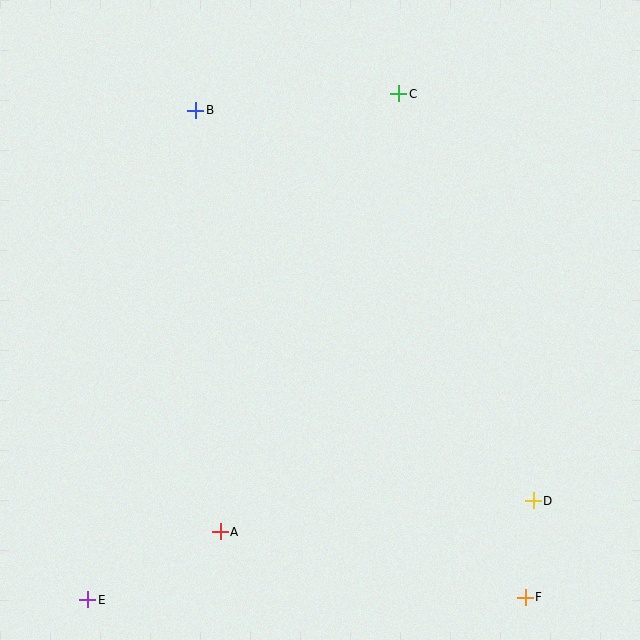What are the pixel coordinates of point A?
Point A is at (220, 532).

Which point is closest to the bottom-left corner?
Point E is closest to the bottom-left corner.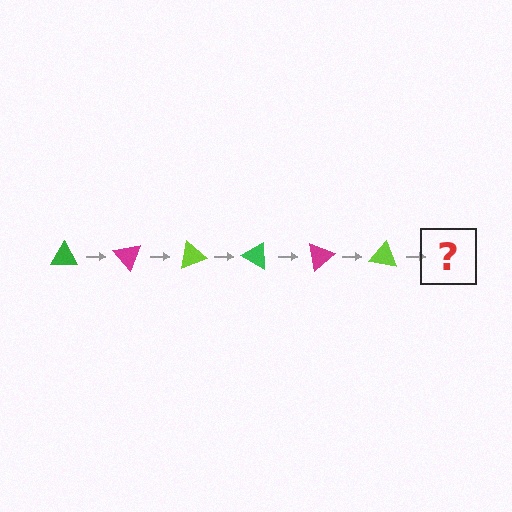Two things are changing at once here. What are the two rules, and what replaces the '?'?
The two rules are that it rotates 50 degrees each step and the color cycles through green, magenta, and lime. The '?' should be a green triangle, rotated 300 degrees from the start.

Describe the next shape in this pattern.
It should be a green triangle, rotated 300 degrees from the start.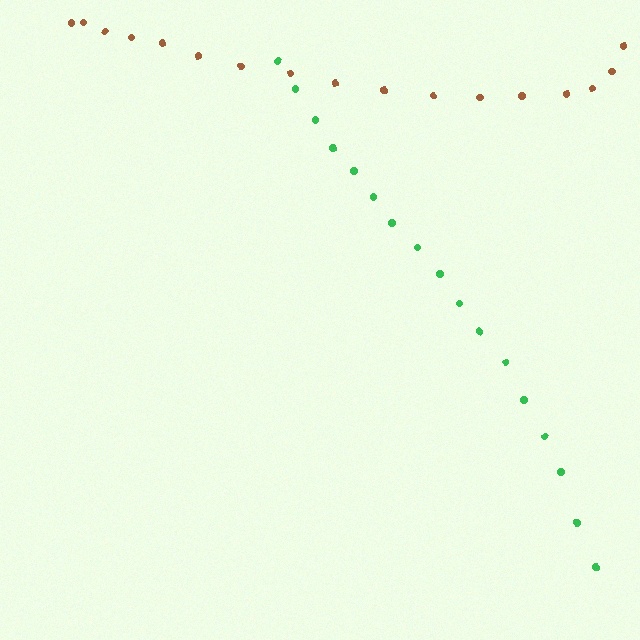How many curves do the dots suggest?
There are 2 distinct paths.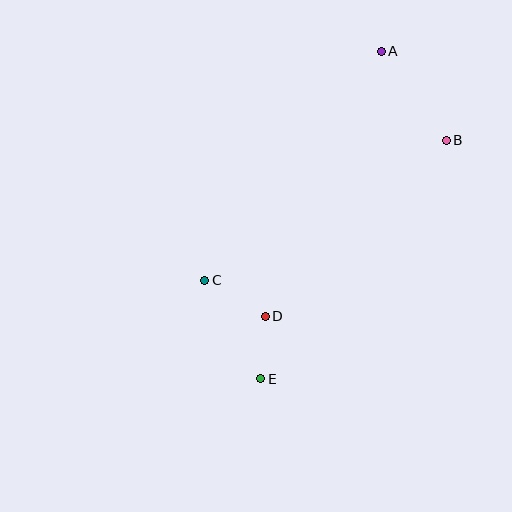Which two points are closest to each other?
Points D and E are closest to each other.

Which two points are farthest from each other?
Points A and E are farthest from each other.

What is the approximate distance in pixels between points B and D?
The distance between B and D is approximately 252 pixels.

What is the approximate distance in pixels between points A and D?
The distance between A and D is approximately 289 pixels.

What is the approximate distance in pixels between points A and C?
The distance between A and C is approximately 289 pixels.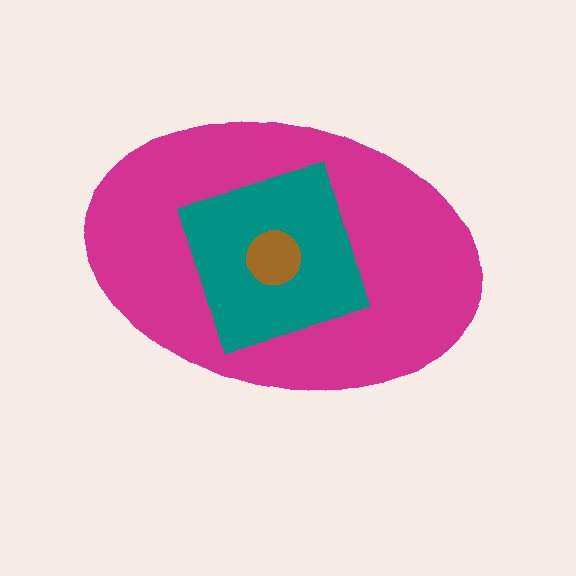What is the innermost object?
The brown circle.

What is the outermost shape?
The magenta ellipse.